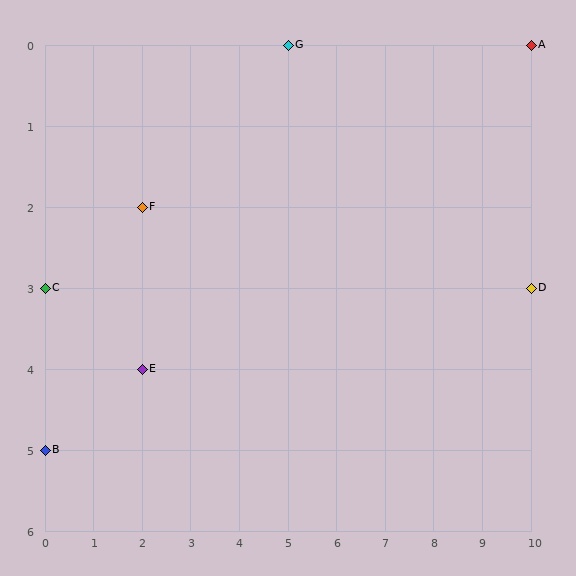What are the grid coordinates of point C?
Point C is at grid coordinates (0, 3).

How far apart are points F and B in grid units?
Points F and B are 2 columns and 3 rows apart (about 3.6 grid units diagonally).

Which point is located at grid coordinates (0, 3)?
Point C is at (0, 3).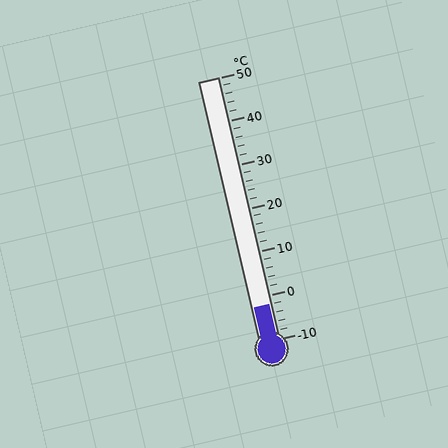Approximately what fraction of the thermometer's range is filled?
The thermometer is filled to approximately 15% of its range.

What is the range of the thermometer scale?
The thermometer scale ranges from -10°C to 50°C.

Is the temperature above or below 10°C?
The temperature is below 10°C.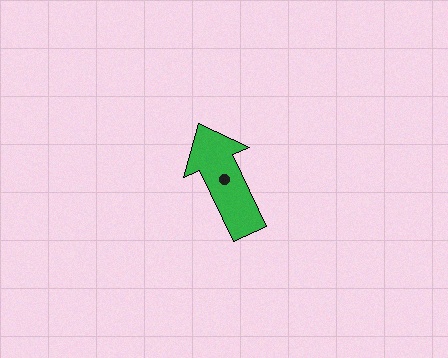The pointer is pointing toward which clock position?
Roughly 11 o'clock.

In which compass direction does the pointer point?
Northwest.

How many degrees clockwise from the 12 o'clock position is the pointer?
Approximately 335 degrees.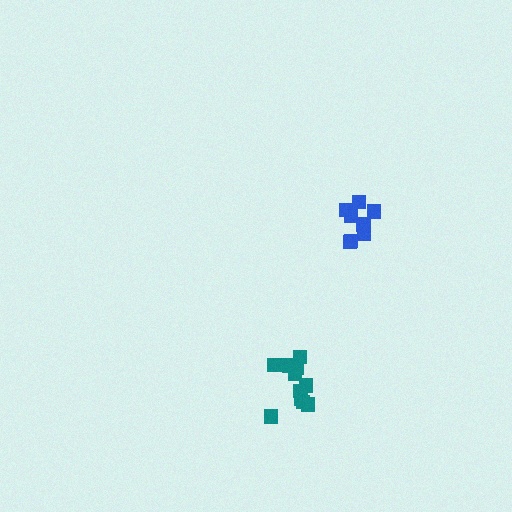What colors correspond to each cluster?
The clusters are colored: blue, teal.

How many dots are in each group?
Group 1: 8 dots, Group 2: 12 dots (20 total).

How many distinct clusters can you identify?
There are 2 distinct clusters.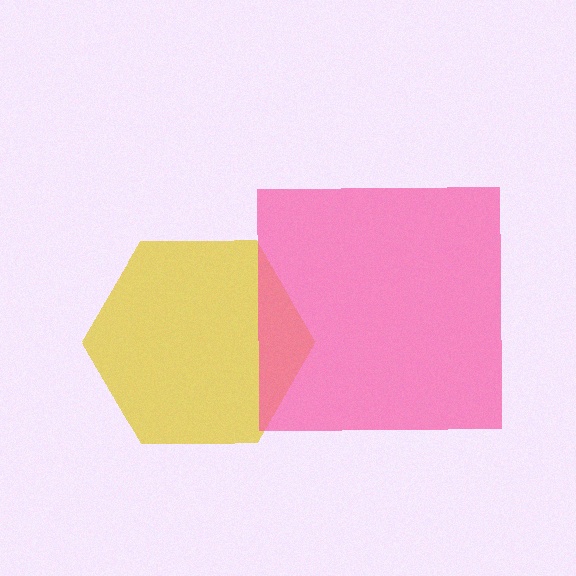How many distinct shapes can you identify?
There are 2 distinct shapes: a yellow hexagon, a pink square.